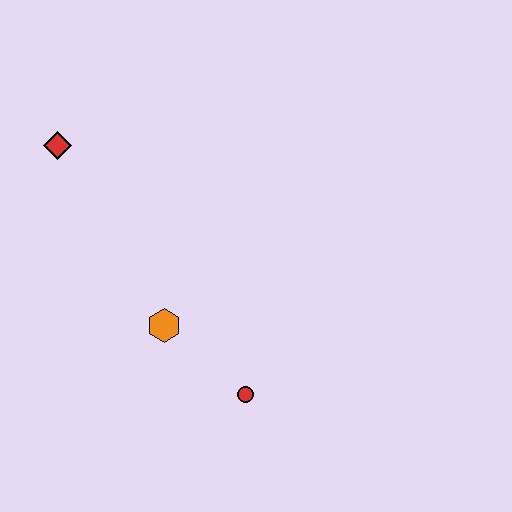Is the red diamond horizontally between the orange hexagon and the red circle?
No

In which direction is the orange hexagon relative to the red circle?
The orange hexagon is to the left of the red circle.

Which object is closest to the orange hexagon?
The red circle is closest to the orange hexagon.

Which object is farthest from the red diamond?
The red circle is farthest from the red diamond.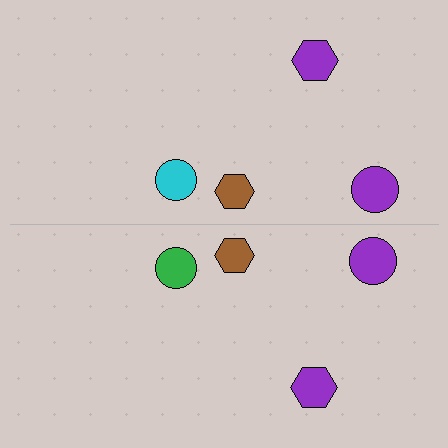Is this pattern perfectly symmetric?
No, the pattern is not perfectly symmetric. The green circle on the bottom side breaks the symmetry — its mirror counterpart is cyan.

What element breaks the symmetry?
The green circle on the bottom side breaks the symmetry — its mirror counterpart is cyan.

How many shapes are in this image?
There are 8 shapes in this image.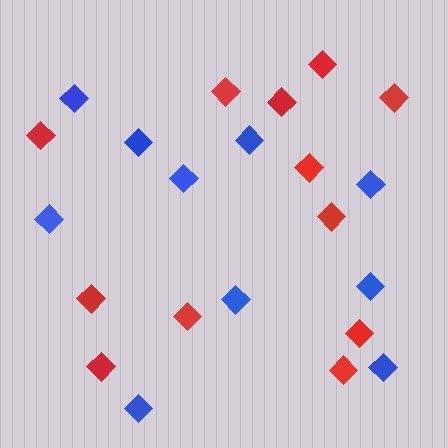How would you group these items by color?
There are 2 groups: one group of red diamonds (12) and one group of blue diamonds (10).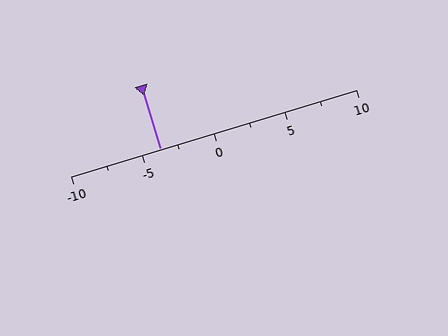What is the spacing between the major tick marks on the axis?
The major ticks are spaced 5 apart.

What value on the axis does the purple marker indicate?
The marker indicates approximately -3.8.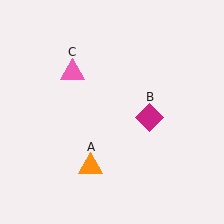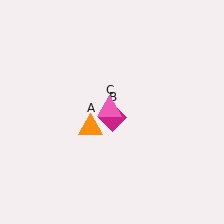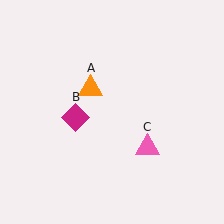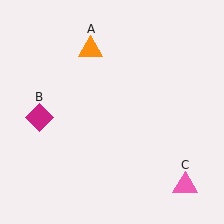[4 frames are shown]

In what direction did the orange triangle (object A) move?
The orange triangle (object A) moved up.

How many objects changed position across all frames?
3 objects changed position: orange triangle (object A), magenta diamond (object B), pink triangle (object C).